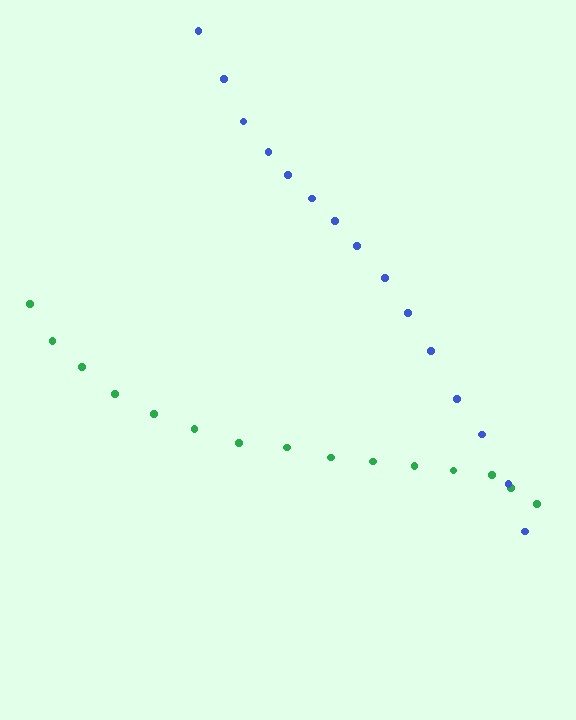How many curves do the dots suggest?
There are 2 distinct paths.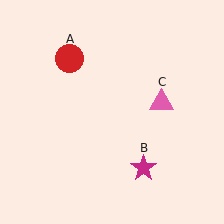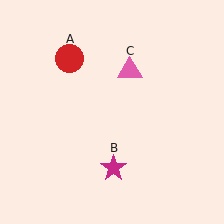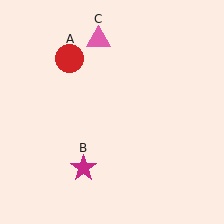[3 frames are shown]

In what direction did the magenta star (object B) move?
The magenta star (object B) moved left.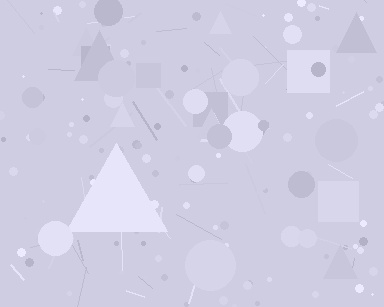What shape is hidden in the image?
A triangle is hidden in the image.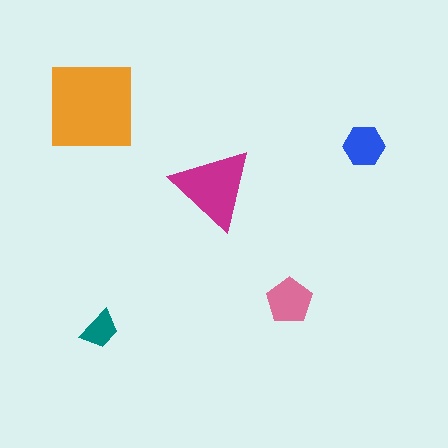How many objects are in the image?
There are 5 objects in the image.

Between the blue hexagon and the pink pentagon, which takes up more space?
The pink pentagon.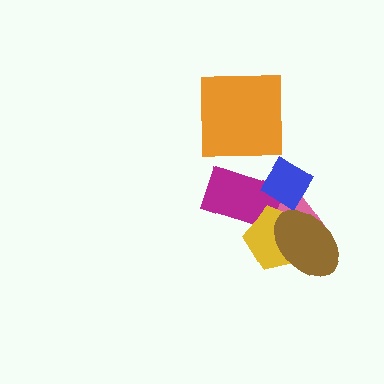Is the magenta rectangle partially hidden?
Yes, it is partially covered by another shape.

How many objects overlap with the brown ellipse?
2 objects overlap with the brown ellipse.